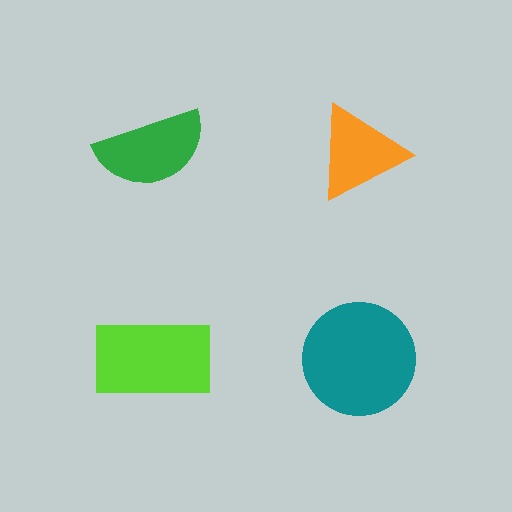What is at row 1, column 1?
A green semicircle.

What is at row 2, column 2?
A teal circle.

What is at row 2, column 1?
A lime rectangle.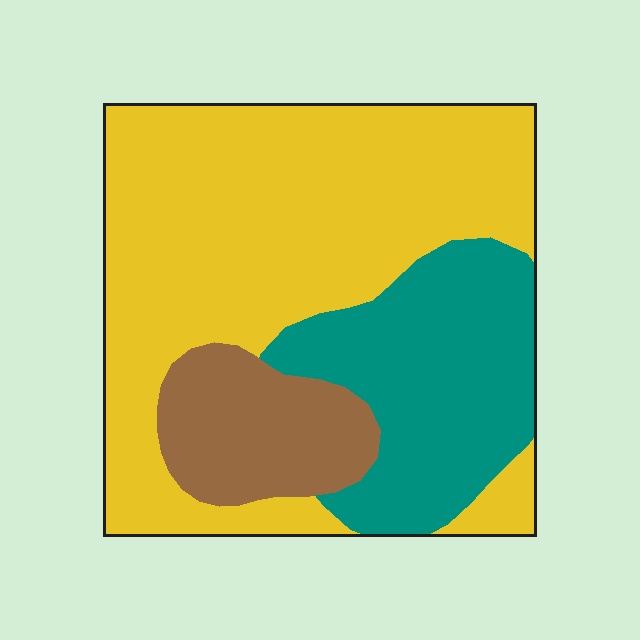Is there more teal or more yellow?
Yellow.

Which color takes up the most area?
Yellow, at roughly 60%.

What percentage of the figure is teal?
Teal covers around 25% of the figure.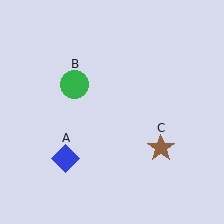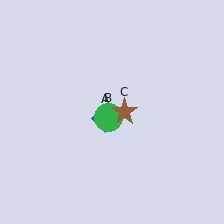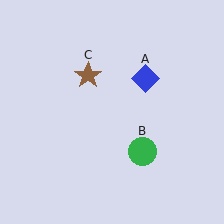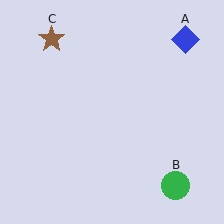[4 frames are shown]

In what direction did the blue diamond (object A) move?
The blue diamond (object A) moved up and to the right.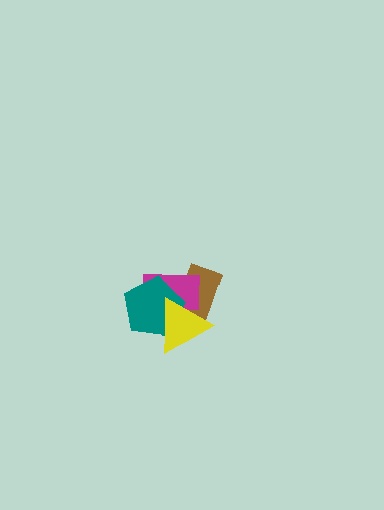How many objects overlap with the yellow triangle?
3 objects overlap with the yellow triangle.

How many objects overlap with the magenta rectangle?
3 objects overlap with the magenta rectangle.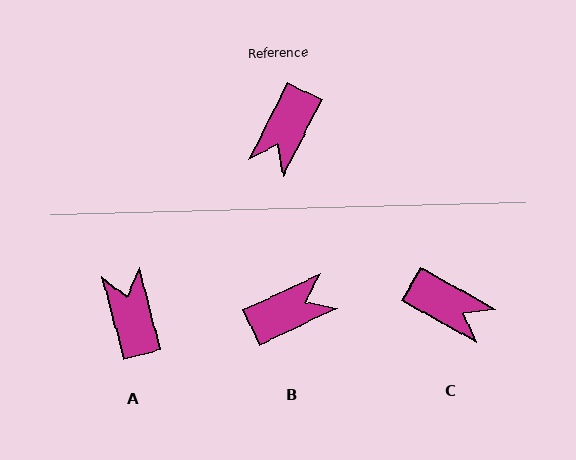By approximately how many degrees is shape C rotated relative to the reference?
Approximately 87 degrees counter-clockwise.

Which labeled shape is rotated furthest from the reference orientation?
B, about 142 degrees away.